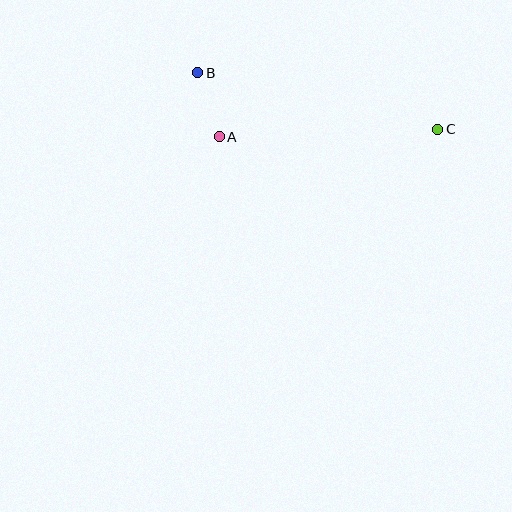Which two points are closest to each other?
Points A and B are closest to each other.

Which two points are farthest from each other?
Points B and C are farthest from each other.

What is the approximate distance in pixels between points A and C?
The distance between A and C is approximately 218 pixels.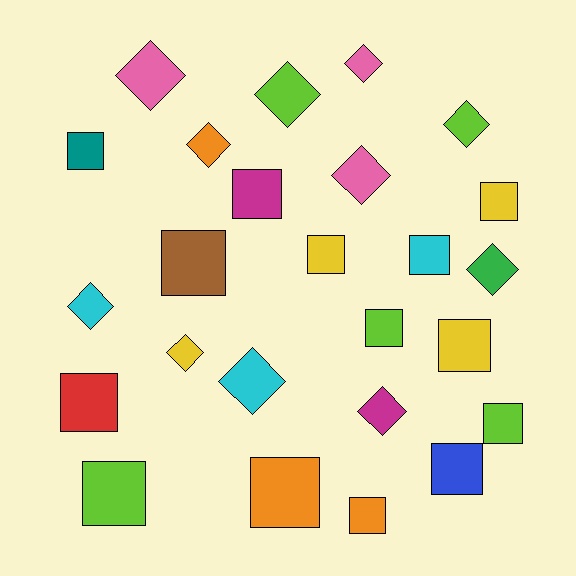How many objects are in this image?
There are 25 objects.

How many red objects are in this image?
There is 1 red object.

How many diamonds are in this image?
There are 11 diamonds.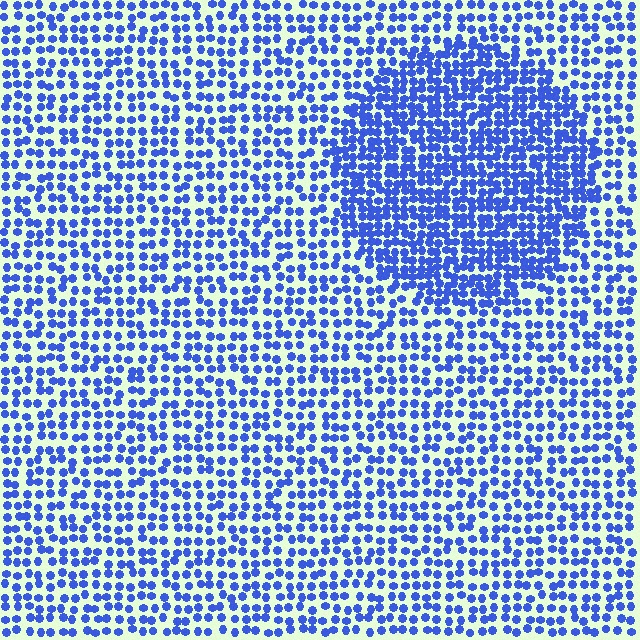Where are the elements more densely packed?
The elements are more densely packed inside the circle boundary.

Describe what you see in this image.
The image contains small blue elements arranged at two different densities. A circle-shaped region is visible where the elements are more densely packed than the surrounding area.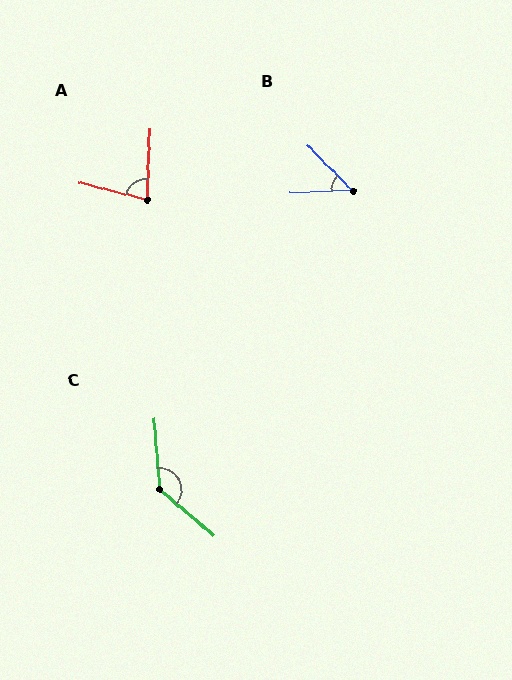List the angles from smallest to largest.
B (47°), A (78°), C (135°).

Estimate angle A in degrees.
Approximately 78 degrees.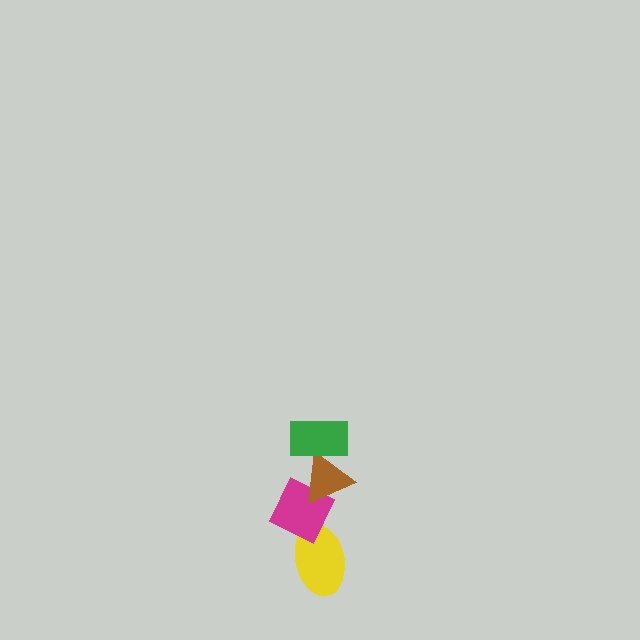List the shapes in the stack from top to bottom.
From top to bottom: the green rectangle, the brown triangle, the magenta diamond, the yellow ellipse.